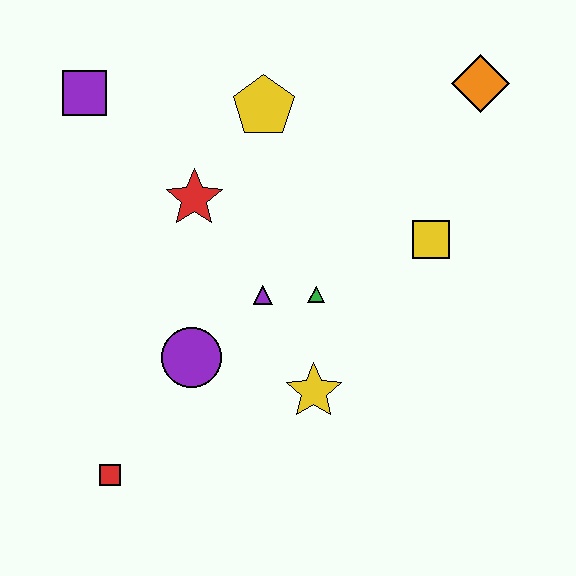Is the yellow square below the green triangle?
No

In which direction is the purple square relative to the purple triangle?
The purple square is above the purple triangle.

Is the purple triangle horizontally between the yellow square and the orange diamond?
No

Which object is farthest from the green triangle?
The purple square is farthest from the green triangle.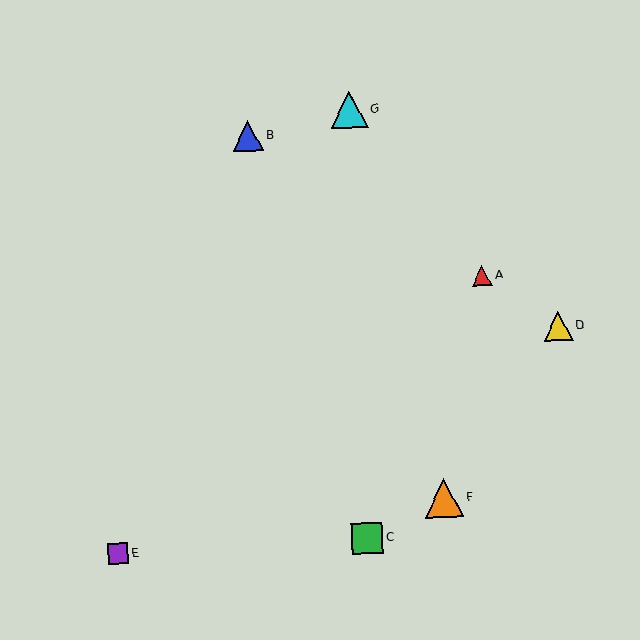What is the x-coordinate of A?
Object A is at x≈482.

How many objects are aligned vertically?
2 objects (C, G) are aligned vertically.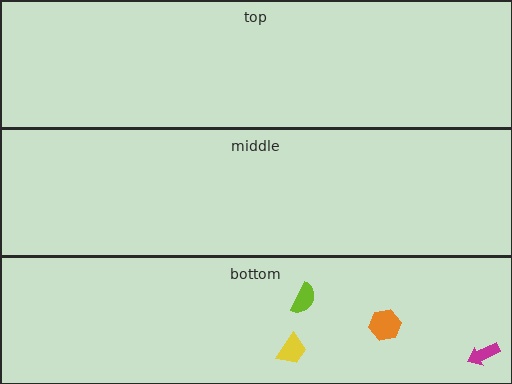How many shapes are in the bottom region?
4.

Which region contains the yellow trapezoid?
The bottom region.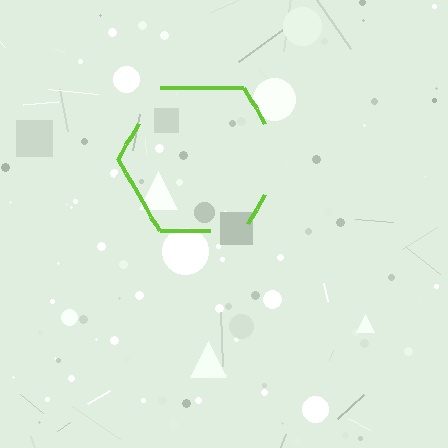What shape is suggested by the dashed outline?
The dashed outline suggests a hexagon.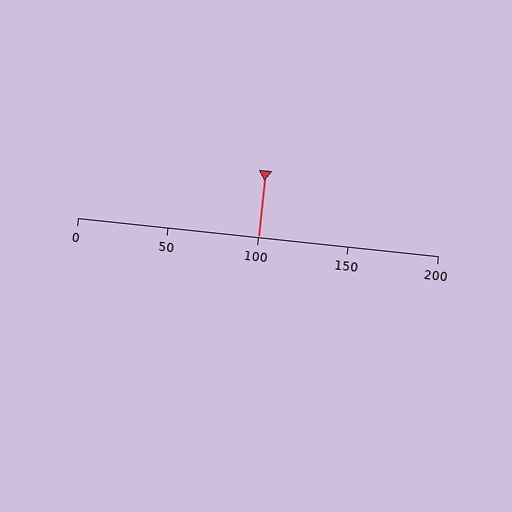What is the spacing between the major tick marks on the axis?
The major ticks are spaced 50 apart.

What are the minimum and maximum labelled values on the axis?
The axis runs from 0 to 200.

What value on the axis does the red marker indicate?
The marker indicates approximately 100.